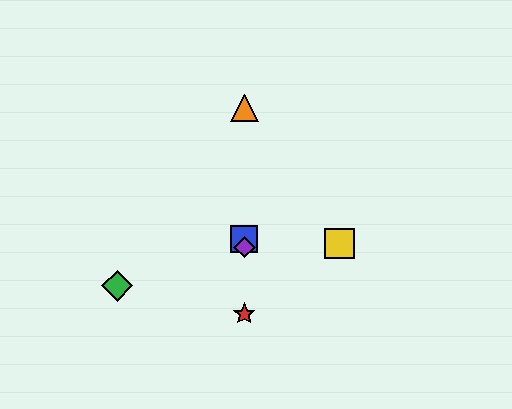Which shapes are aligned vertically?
The red star, the blue square, the purple diamond, the orange triangle are aligned vertically.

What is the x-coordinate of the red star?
The red star is at x≈244.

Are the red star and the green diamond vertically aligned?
No, the red star is at x≈244 and the green diamond is at x≈117.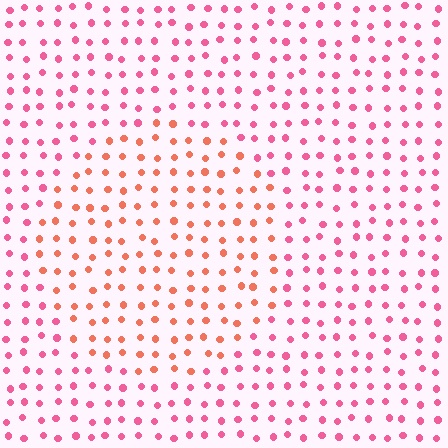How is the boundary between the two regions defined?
The boundary is defined purely by a slight shift in hue (about 34 degrees). Spacing, size, and orientation are identical on both sides.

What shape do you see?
I see a circle.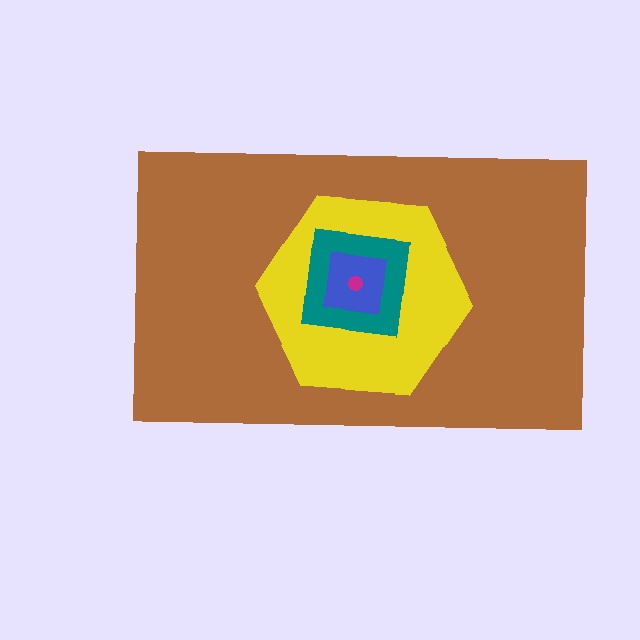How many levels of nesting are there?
5.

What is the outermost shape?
The brown rectangle.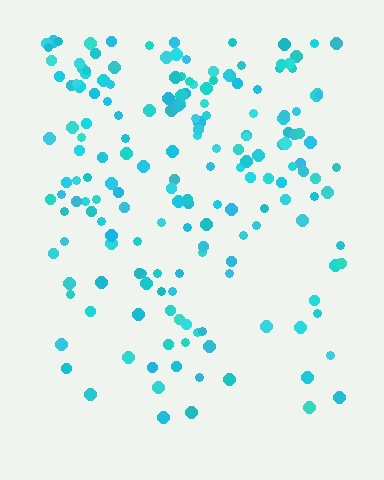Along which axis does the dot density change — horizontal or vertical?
Vertical.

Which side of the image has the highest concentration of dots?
The top.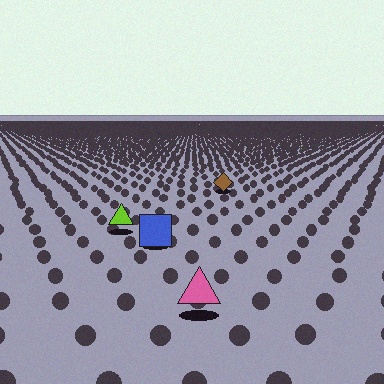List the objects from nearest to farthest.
From nearest to farthest: the pink triangle, the blue square, the lime triangle, the brown diamond.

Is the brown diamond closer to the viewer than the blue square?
No. The blue square is closer — you can tell from the texture gradient: the ground texture is coarser near it.